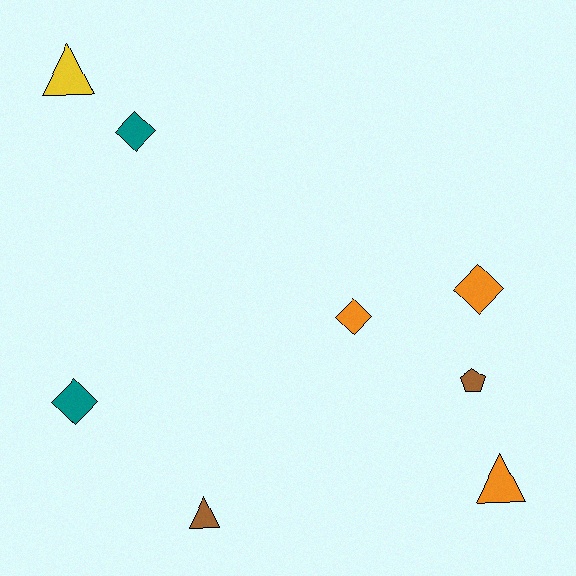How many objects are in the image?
There are 8 objects.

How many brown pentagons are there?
There is 1 brown pentagon.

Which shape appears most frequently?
Diamond, with 4 objects.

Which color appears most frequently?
Orange, with 3 objects.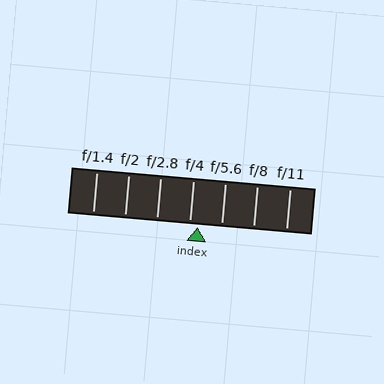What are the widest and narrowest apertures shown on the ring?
The widest aperture shown is f/1.4 and the narrowest is f/11.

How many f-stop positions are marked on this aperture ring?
There are 7 f-stop positions marked.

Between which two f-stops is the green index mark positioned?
The index mark is between f/4 and f/5.6.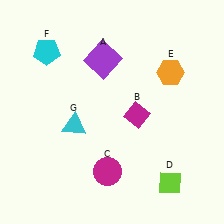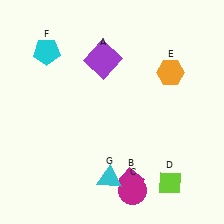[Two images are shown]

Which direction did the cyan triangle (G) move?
The cyan triangle (G) moved down.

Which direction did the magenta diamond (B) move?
The magenta diamond (B) moved down.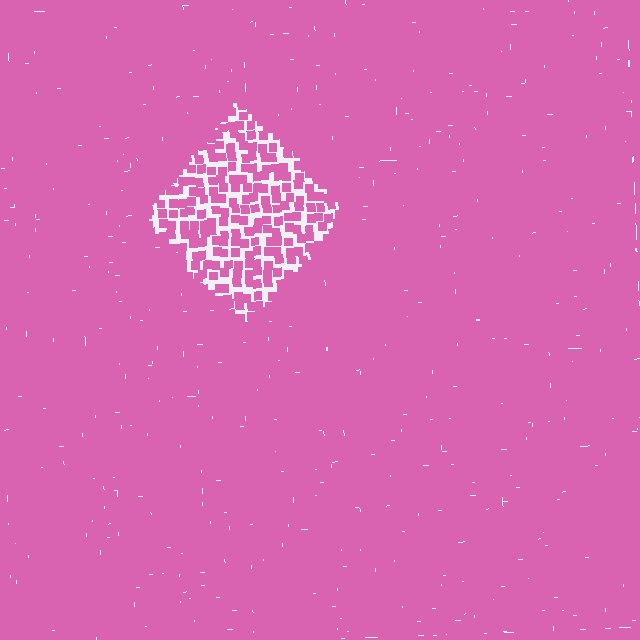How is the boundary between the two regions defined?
The boundary is defined by a change in element density (approximately 2.7x ratio). All elements are the same color, size, and shape.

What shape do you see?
I see a diamond.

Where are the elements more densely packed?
The elements are more densely packed outside the diamond boundary.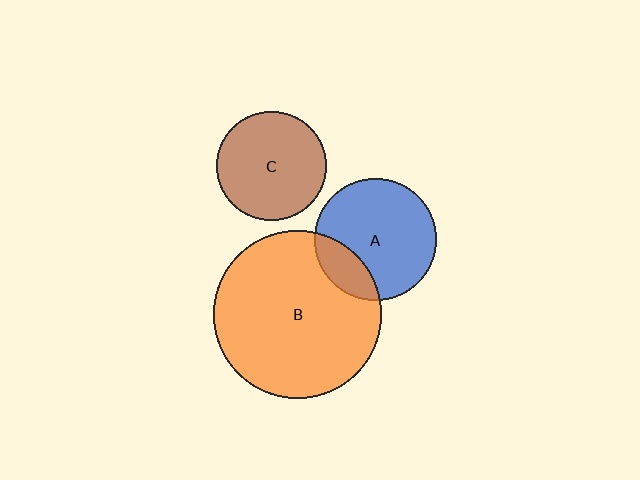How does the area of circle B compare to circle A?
Approximately 1.9 times.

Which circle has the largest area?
Circle B (orange).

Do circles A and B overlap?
Yes.